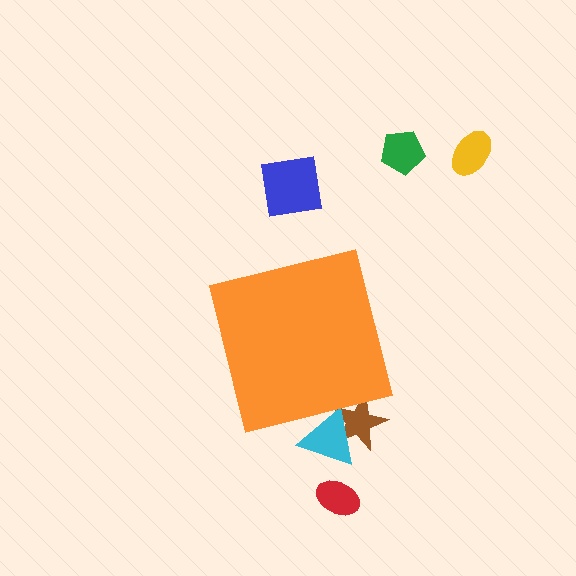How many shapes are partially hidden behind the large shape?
2 shapes are partially hidden.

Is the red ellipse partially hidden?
No, the red ellipse is fully visible.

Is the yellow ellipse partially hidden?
No, the yellow ellipse is fully visible.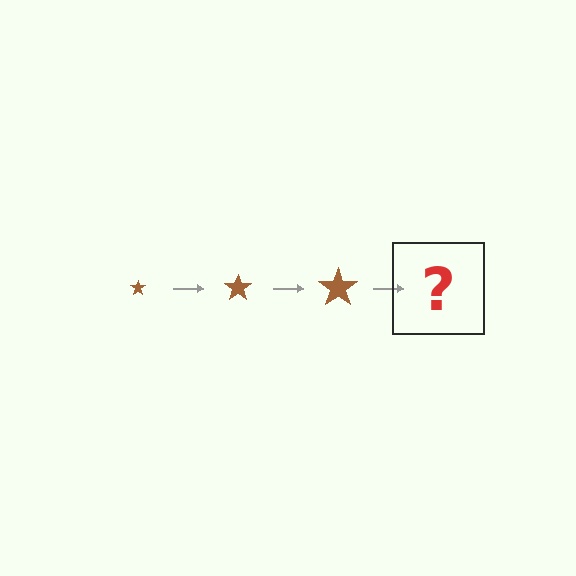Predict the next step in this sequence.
The next step is a brown star, larger than the previous one.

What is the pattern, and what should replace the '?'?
The pattern is that the star gets progressively larger each step. The '?' should be a brown star, larger than the previous one.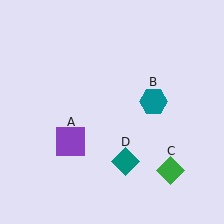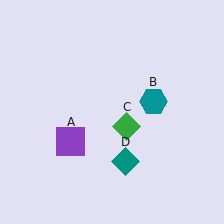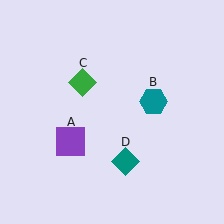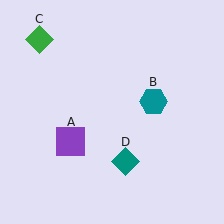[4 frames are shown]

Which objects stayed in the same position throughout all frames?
Purple square (object A) and teal hexagon (object B) and teal diamond (object D) remained stationary.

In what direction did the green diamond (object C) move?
The green diamond (object C) moved up and to the left.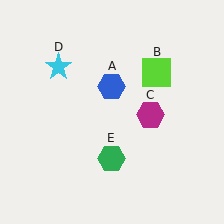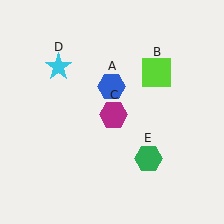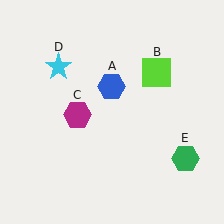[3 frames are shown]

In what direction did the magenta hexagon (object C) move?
The magenta hexagon (object C) moved left.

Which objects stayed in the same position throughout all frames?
Blue hexagon (object A) and lime square (object B) and cyan star (object D) remained stationary.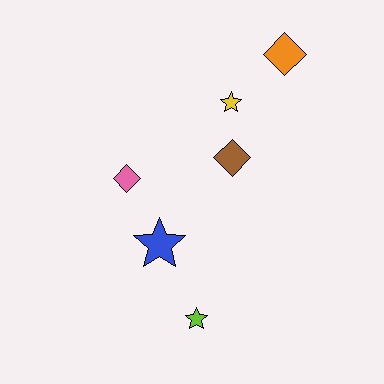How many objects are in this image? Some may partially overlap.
There are 6 objects.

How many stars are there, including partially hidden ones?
There are 3 stars.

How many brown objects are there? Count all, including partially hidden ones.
There is 1 brown object.